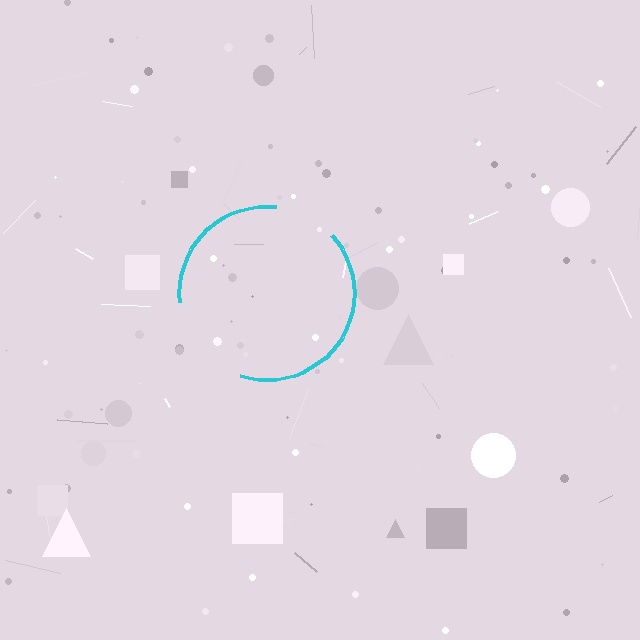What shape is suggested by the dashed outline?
The dashed outline suggests a circle.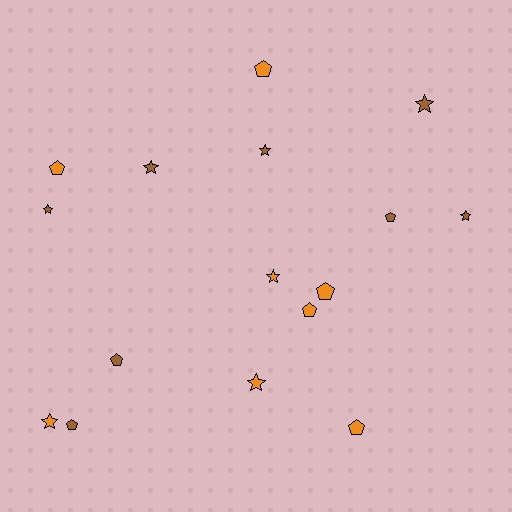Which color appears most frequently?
Brown, with 8 objects.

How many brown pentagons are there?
There are 3 brown pentagons.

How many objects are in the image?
There are 16 objects.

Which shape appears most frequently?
Star, with 8 objects.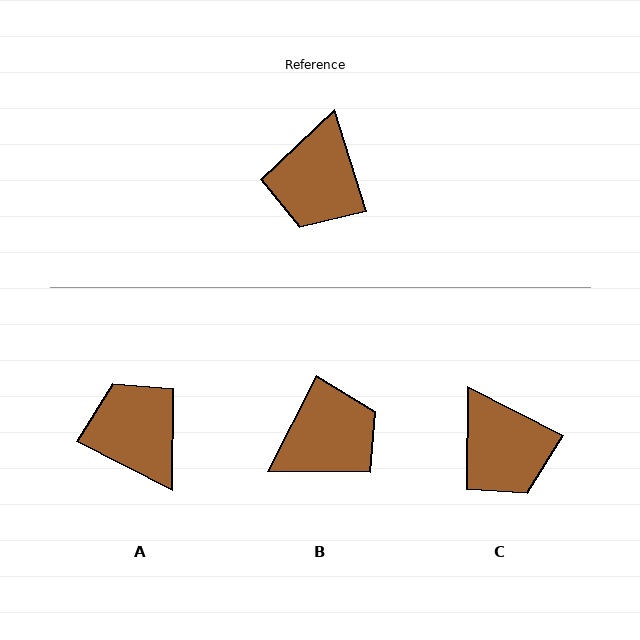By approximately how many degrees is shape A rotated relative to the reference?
Approximately 134 degrees clockwise.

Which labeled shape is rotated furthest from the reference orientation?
B, about 136 degrees away.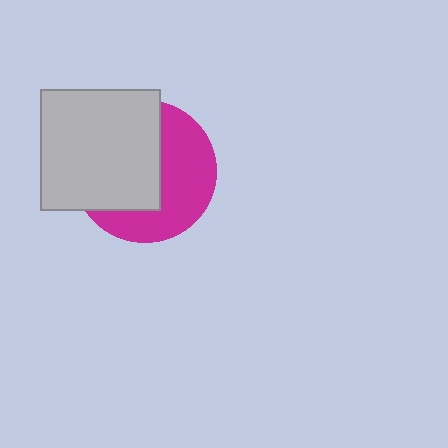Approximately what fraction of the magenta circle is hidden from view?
Roughly 53% of the magenta circle is hidden behind the light gray square.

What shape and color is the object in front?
The object in front is a light gray square.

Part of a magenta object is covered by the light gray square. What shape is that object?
It is a circle.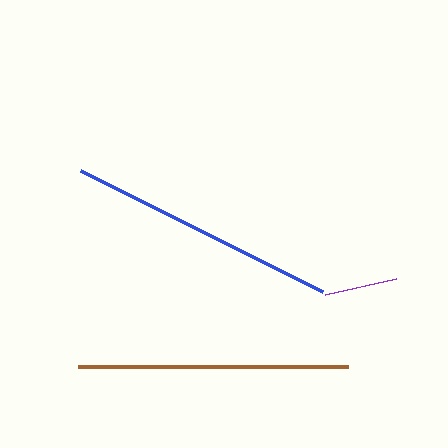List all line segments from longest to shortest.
From longest to shortest: blue, brown, purple.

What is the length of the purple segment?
The purple segment is approximately 73 pixels long.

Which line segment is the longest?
The blue line is the longest at approximately 270 pixels.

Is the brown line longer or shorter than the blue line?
The blue line is longer than the brown line.